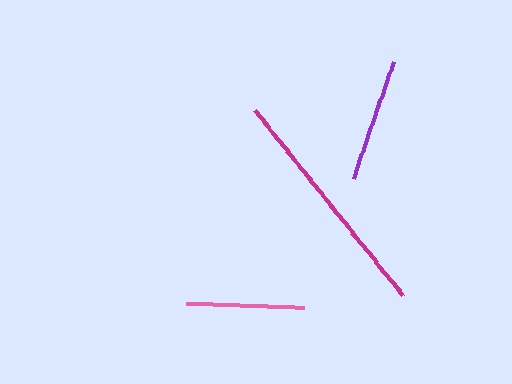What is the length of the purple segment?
The purple segment is approximately 124 pixels long.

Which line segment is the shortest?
The pink line is the shortest at approximately 119 pixels.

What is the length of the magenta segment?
The magenta segment is approximately 238 pixels long.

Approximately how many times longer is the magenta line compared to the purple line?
The magenta line is approximately 1.9 times the length of the purple line.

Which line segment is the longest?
The magenta line is the longest at approximately 238 pixels.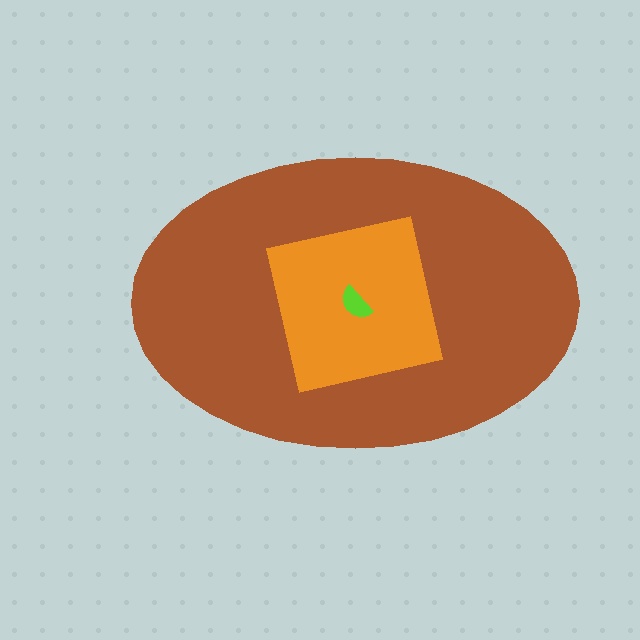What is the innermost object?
The lime semicircle.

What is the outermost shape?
The brown ellipse.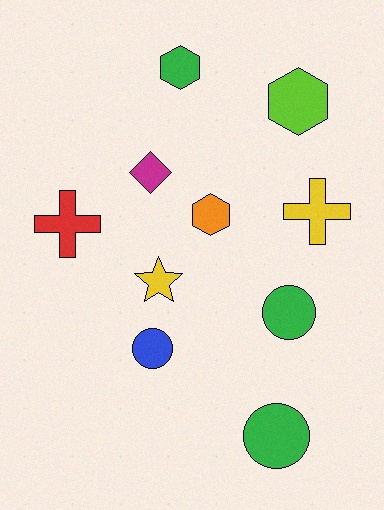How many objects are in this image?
There are 10 objects.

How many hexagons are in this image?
There are 3 hexagons.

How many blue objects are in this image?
There is 1 blue object.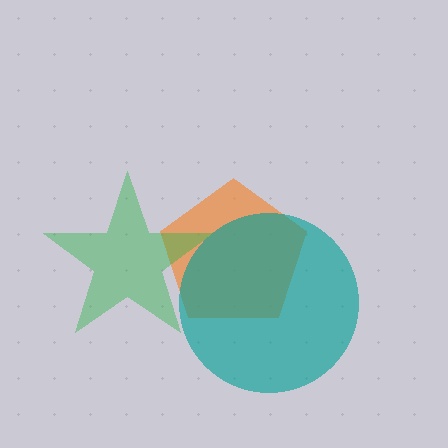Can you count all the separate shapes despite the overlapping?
Yes, there are 3 separate shapes.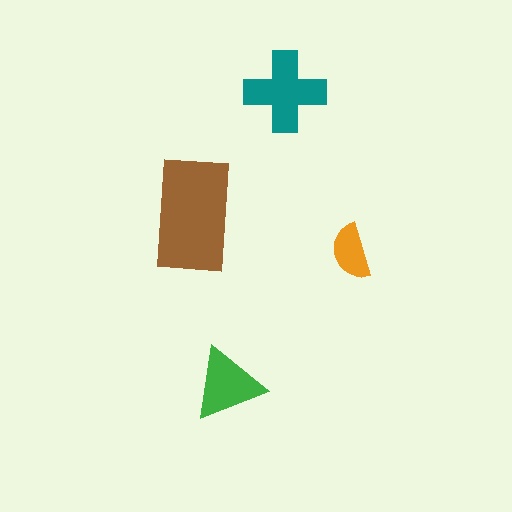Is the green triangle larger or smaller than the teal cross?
Smaller.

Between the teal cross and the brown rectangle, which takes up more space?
The brown rectangle.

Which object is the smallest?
The orange semicircle.